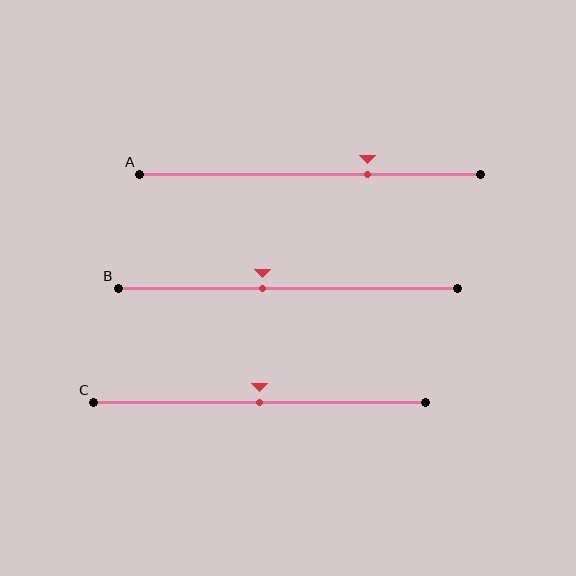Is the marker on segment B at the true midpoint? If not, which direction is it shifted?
No, the marker on segment B is shifted to the left by about 7% of the segment length.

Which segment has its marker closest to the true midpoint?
Segment C has its marker closest to the true midpoint.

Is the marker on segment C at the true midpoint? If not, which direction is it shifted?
Yes, the marker on segment C is at the true midpoint.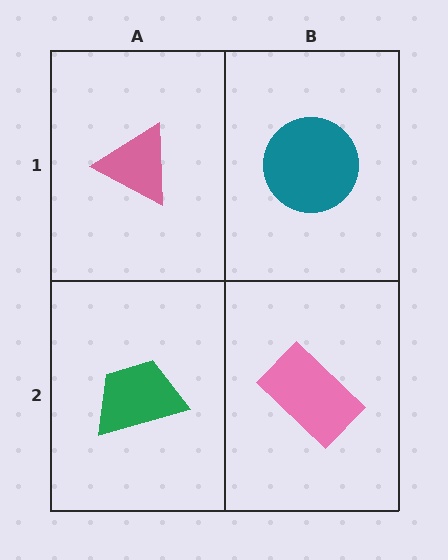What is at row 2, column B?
A pink rectangle.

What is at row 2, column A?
A green trapezoid.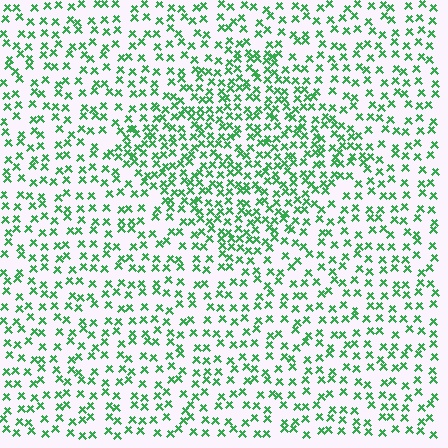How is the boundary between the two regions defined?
The boundary is defined by a change in element density (approximately 1.8x ratio). All elements are the same color, size, and shape.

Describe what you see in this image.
The image contains small green elements arranged at two different densities. A diamond-shaped region is visible where the elements are more densely packed than the surrounding area.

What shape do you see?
I see a diamond.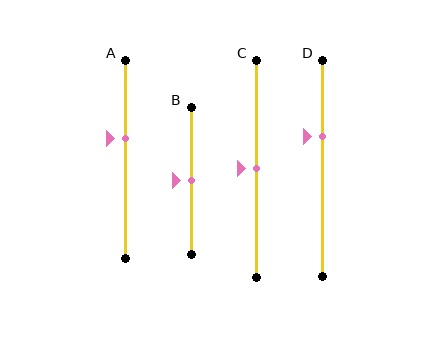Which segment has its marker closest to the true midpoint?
Segment B has its marker closest to the true midpoint.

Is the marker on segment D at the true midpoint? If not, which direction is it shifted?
No, the marker on segment D is shifted upward by about 15% of the segment length.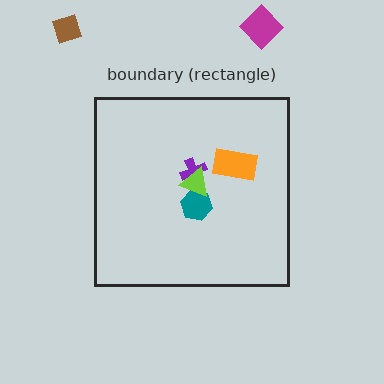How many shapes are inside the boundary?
4 inside, 2 outside.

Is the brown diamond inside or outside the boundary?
Outside.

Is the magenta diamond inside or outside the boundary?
Outside.